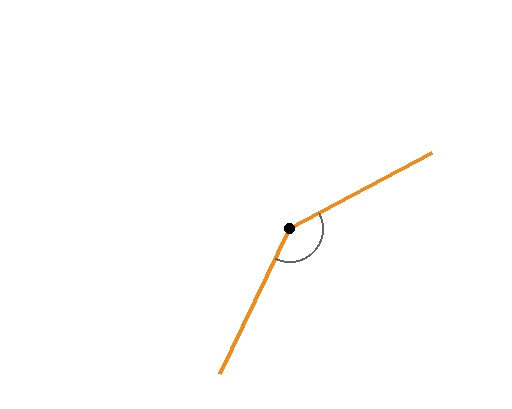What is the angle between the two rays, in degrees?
Approximately 144 degrees.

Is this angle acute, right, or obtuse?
It is obtuse.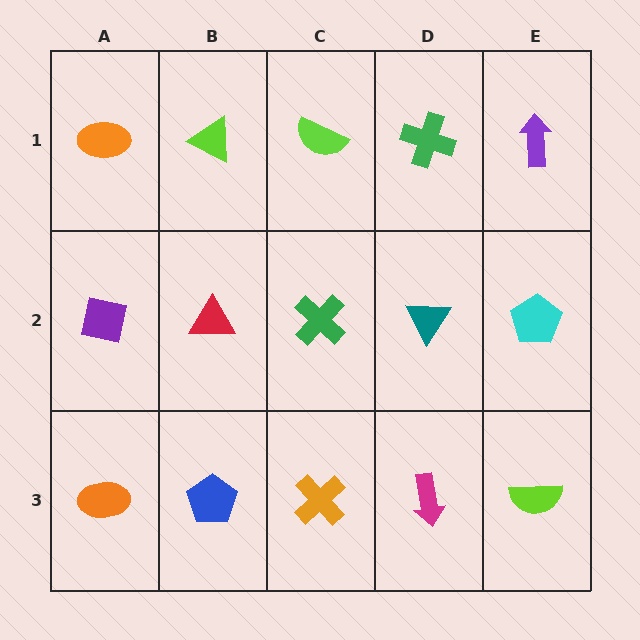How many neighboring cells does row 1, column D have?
3.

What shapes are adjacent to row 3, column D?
A teal triangle (row 2, column D), an orange cross (row 3, column C), a lime semicircle (row 3, column E).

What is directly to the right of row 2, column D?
A cyan pentagon.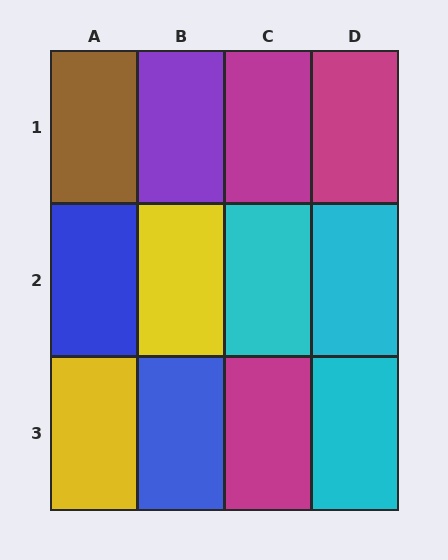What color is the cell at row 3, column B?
Blue.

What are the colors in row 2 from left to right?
Blue, yellow, cyan, cyan.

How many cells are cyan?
3 cells are cyan.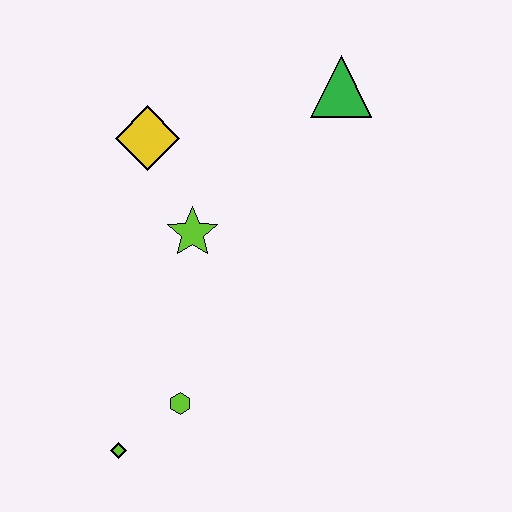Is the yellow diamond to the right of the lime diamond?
Yes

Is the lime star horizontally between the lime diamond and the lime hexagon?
No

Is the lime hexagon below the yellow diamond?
Yes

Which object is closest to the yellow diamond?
The lime star is closest to the yellow diamond.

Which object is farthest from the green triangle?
The lime diamond is farthest from the green triangle.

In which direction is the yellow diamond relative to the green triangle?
The yellow diamond is to the left of the green triangle.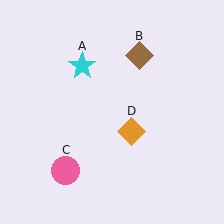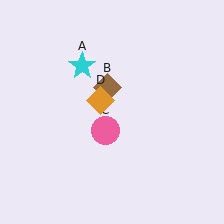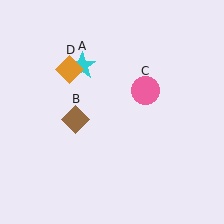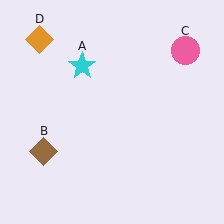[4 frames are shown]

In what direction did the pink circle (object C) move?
The pink circle (object C) moved up and to the right.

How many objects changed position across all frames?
3 objects changed position: brown diamond (object B), pink circle (object C), orange diamond (object D).